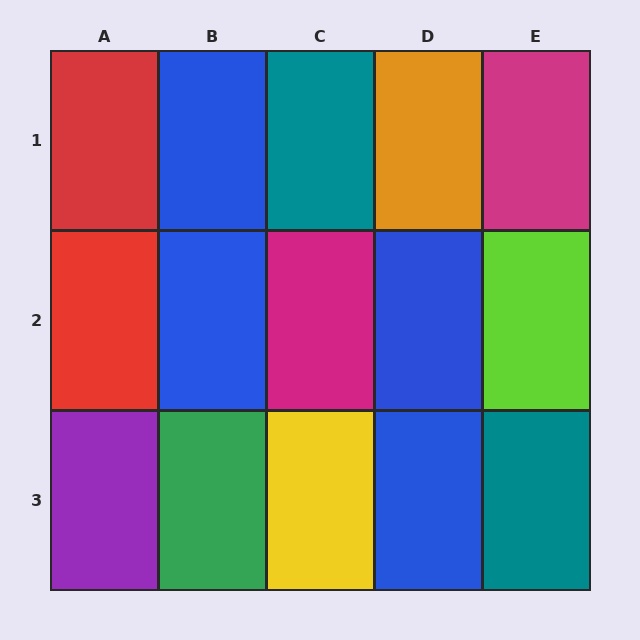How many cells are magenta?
2 cells are magenta.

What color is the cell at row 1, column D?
Orange.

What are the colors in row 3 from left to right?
Purple, green, yellow, blue, teal.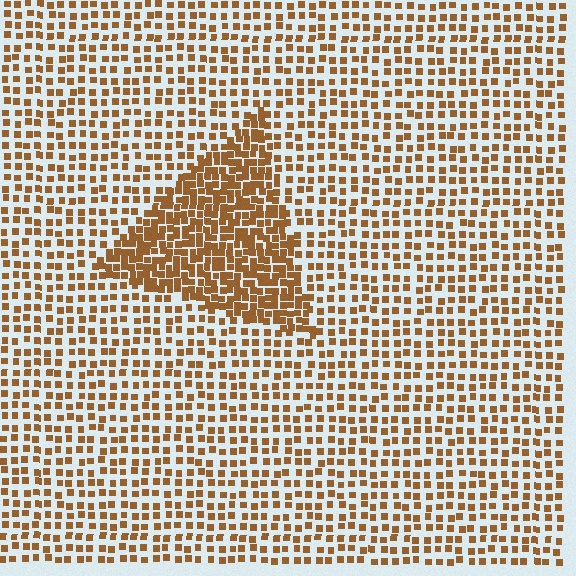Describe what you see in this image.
The image contains small brown elements arranged at two different densities. A triangle-shaped region is visible where the elements are more densely packed than the surrounding area.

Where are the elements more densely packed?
The elements are more densely packed inside the triangle boundary.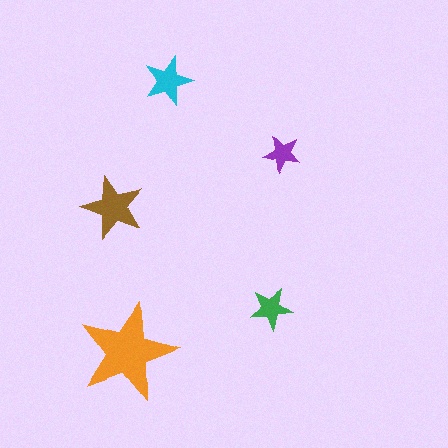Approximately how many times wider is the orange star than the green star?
About 2.5 times wider.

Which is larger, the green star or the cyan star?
The cyan one.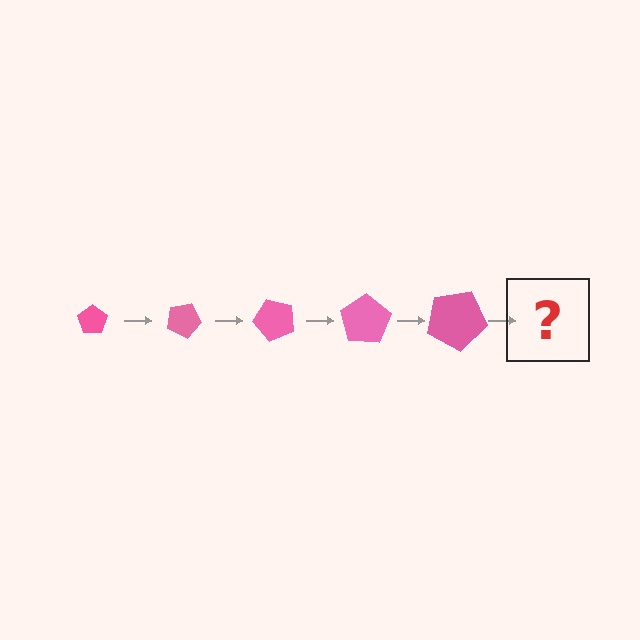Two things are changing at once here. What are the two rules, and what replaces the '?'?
The two rules are that the pentagon grows larger each step and it rotates 25 degrees each step. The '?' should be a pentagon, larger than the previous one and rotated 125 degrees from the start.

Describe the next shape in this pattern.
It should be a pentagon, larger than the previous one and rotated 125 degrees from the start.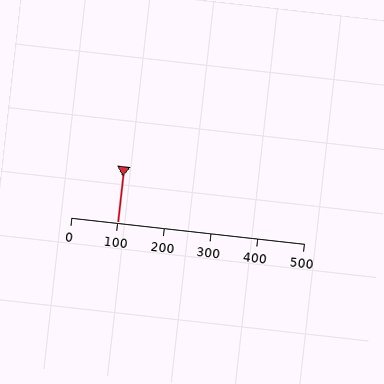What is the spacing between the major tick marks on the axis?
The major ticks are spaced 100 apart.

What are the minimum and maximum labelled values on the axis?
The axis runs from 0 to 500.